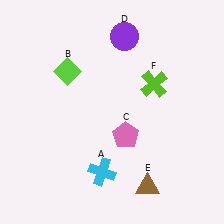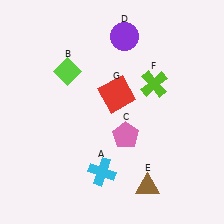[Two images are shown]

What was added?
A red square (G) was added in Image 2.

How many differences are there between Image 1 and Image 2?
There is 1 difference between the two images.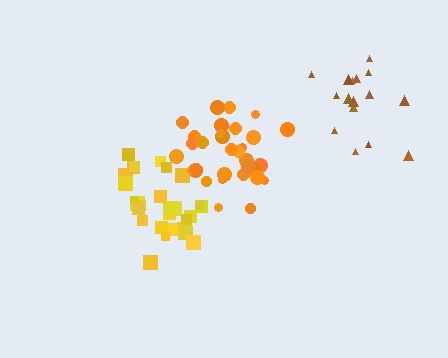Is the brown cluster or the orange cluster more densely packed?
Orange.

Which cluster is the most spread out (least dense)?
Brown.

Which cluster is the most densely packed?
Orange.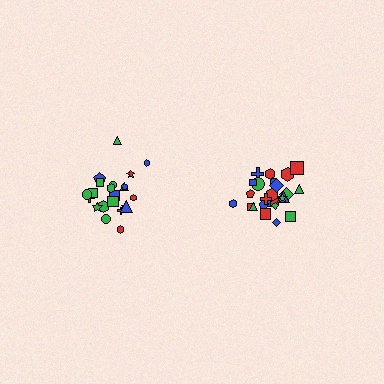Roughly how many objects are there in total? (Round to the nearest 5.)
Roughly 45 objects in total.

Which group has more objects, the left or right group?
The right group.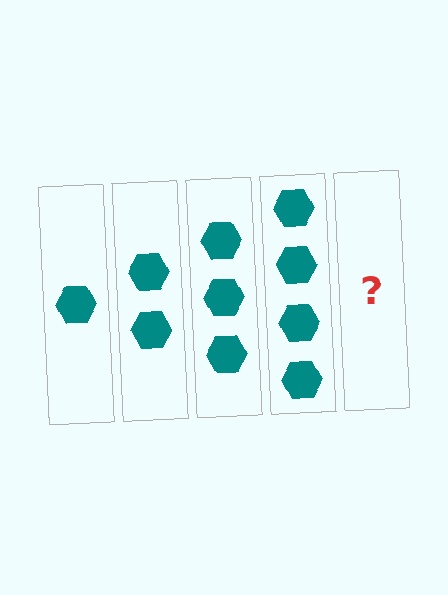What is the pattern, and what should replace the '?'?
The pattern is that each step adds one more hexagon. The '?' should be 5 hexagons.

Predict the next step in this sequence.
The next step is 5 hexagons.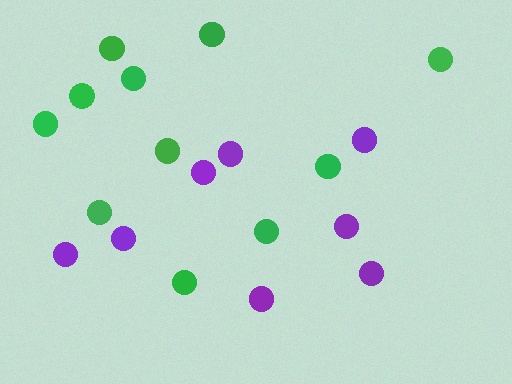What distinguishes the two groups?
There are 2 groups: one group of green circles (11) and one group of purple circles (8).